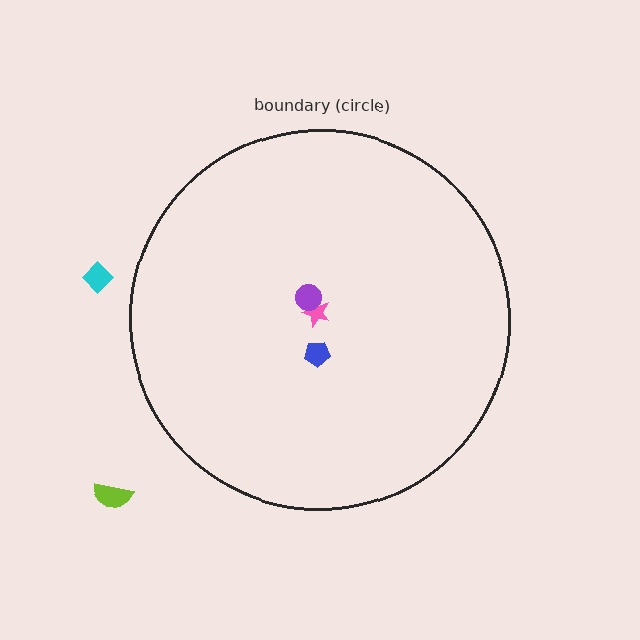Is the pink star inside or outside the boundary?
Inside.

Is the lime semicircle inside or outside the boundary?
Outside.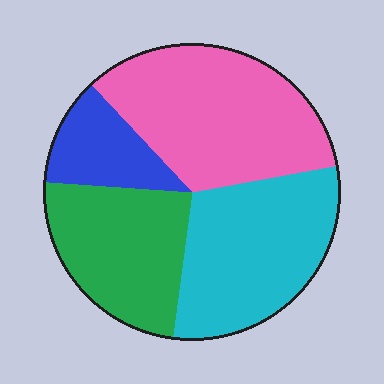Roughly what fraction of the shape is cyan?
Cyan covers 30% of the shape.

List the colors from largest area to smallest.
From largest to smallest: pink, cyan, green, blue.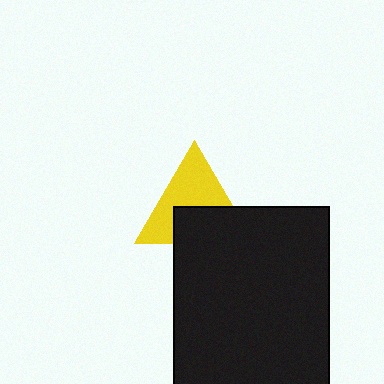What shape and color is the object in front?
The object in front is a black rectangle.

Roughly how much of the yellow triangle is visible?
About half of it is visible (roughly 57%).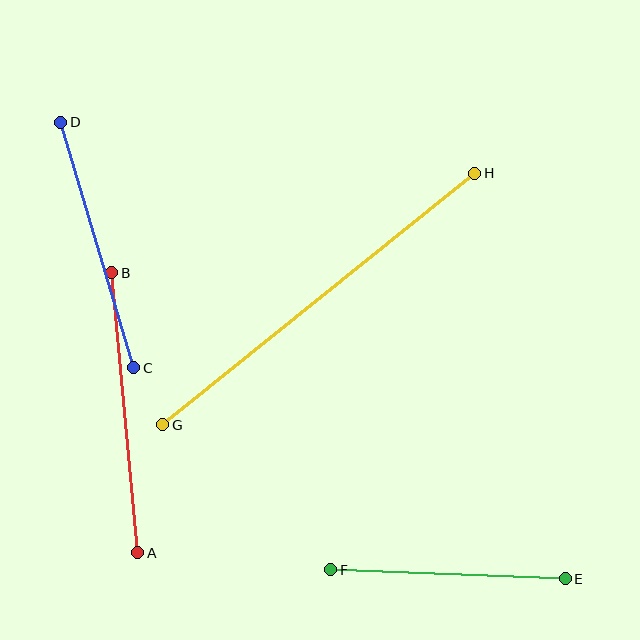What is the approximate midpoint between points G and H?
The midpoint is at approximately (319, 299) pixels.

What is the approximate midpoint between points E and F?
The midpoint is at approximately (448, 574) pixels.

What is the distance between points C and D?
The distance is approximately 256 pixels.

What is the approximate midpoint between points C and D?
The midpoint is at approximately (97, 245) pixels.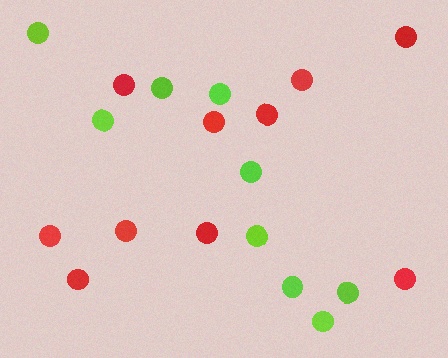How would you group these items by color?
There are 2 groups: one group of lime circles (9) and one group of red circles (10).